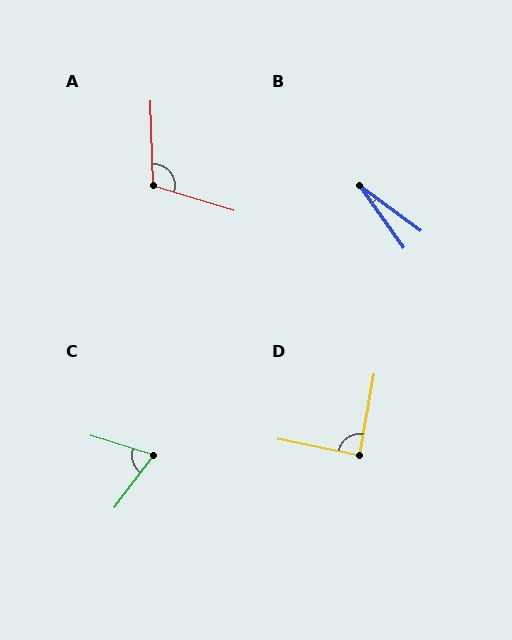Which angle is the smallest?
B, at approximately 18 degrees.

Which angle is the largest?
A, at approximately 109 degrees.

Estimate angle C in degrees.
Approximately 71 degrees.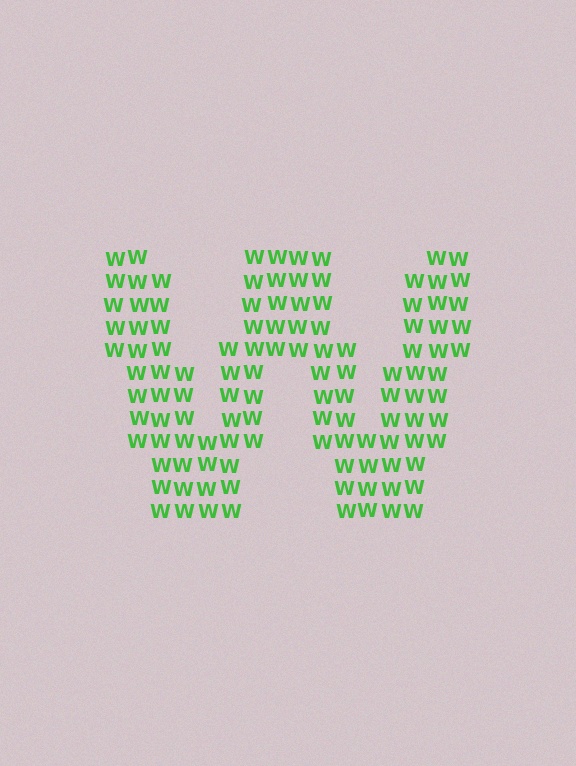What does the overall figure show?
The overall figure shows the letter W.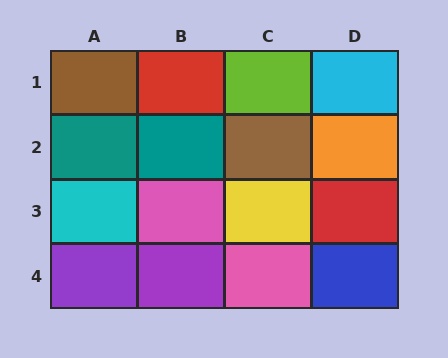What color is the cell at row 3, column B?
Pink.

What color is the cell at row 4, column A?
Purple.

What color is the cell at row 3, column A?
Cyan.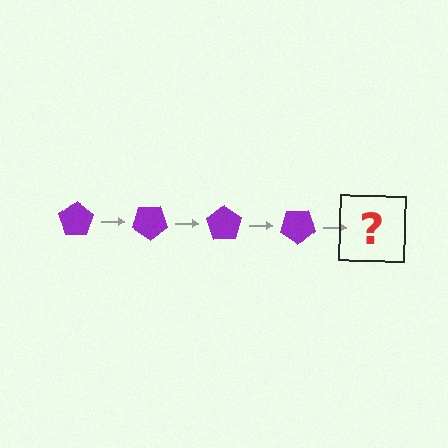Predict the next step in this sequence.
The next step is a purple pentagon rotated 140 degrees.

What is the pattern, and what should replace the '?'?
The pattern is that the pentagon rotates 35 degrees each step. The '?' should be a purple pentagon rotated 140 degrees.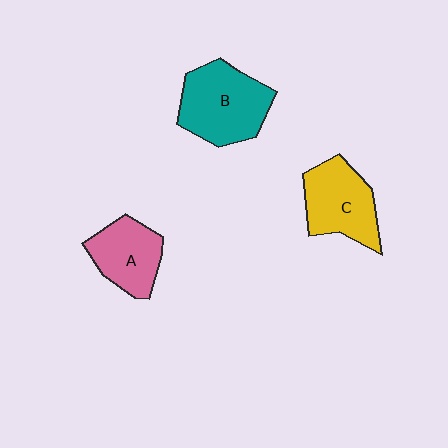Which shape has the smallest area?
Shape A (pink).